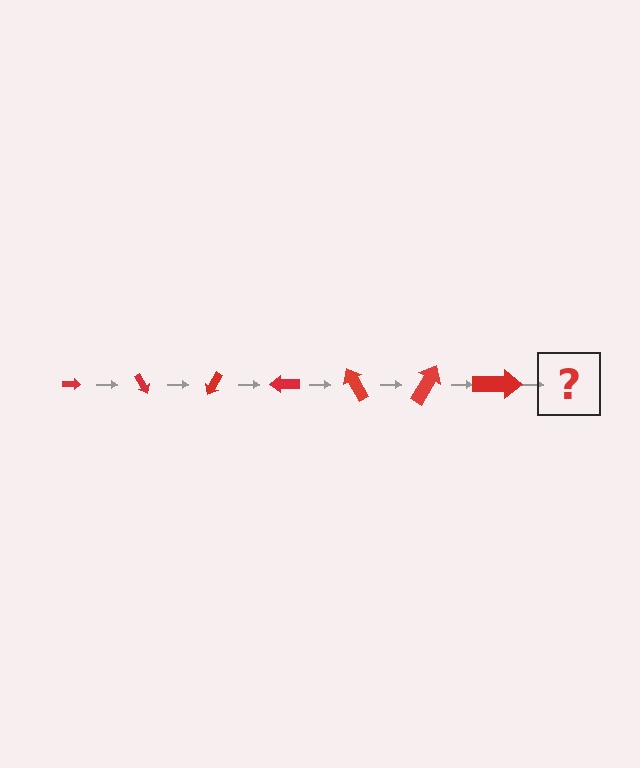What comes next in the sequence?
The next element should be an arrow, larger than the previous one and rotated 420 degrees from the start.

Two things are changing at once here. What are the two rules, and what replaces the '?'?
The two rules are that the arrow grows larger each step and it rotates 60 degrees each step. The '?' should be an arrow, larger than the previous one and rotated 420 degrees from the start.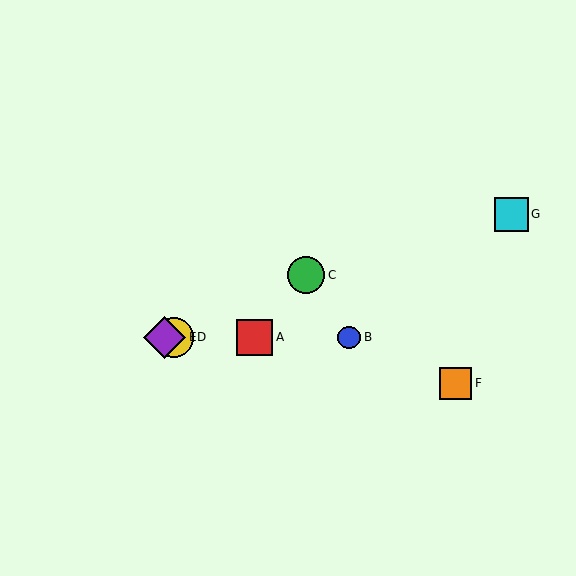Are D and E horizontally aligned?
Yes, both are at y≈337.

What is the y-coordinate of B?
Object B is at y≈337.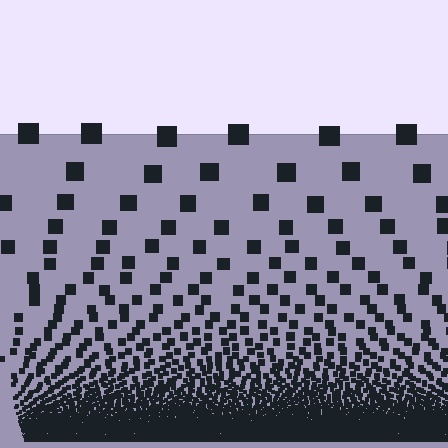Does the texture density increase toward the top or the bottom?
Density increases toward the bottom.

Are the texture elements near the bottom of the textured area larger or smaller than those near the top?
Smaller. The gradient is inverted — elements near the bottom are smaller and denser.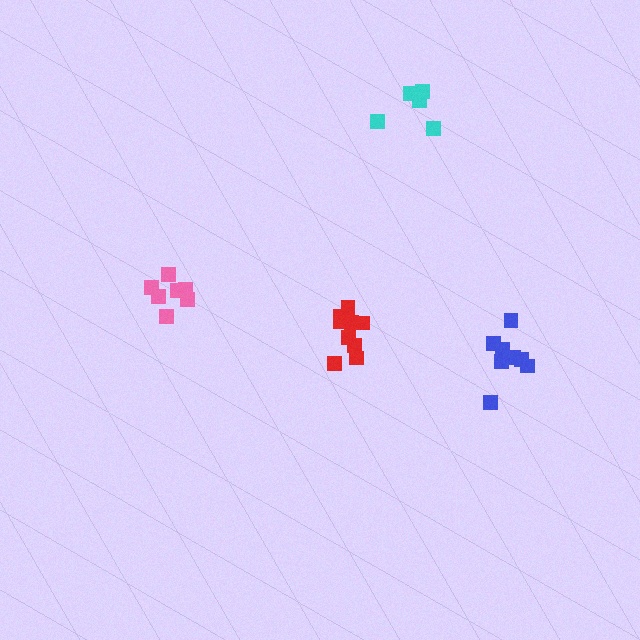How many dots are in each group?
Group 1: 9 dots, Group 2: 5 dots, Group 3: 8 dots, Group 4: 7 dots (29 total).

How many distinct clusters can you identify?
There are 4 distinct clusters.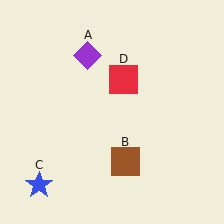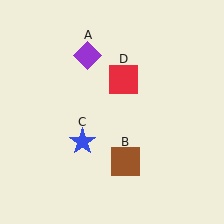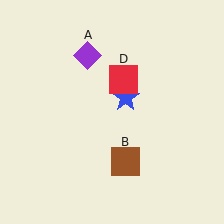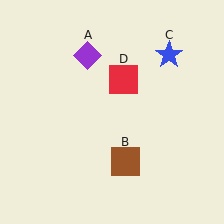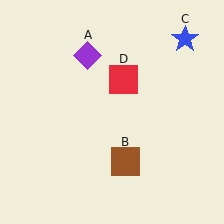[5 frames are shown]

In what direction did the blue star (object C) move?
The blue star (object C) moved up and to the right.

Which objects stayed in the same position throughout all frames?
Purple diamond (object A) and brown square (object B) and red square (object D) remained stationary.